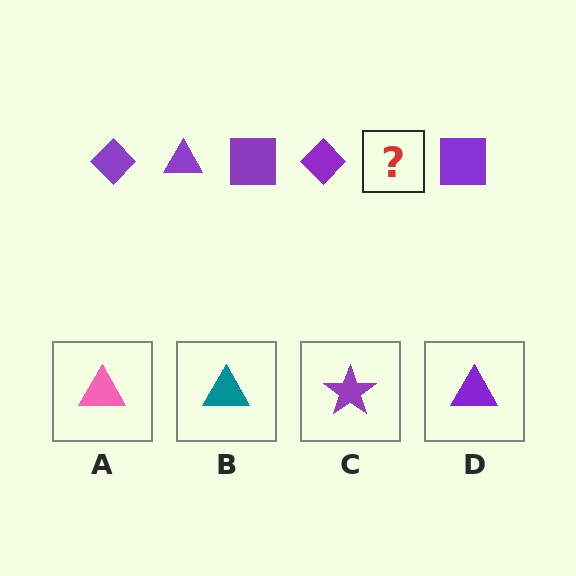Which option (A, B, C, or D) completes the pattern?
D.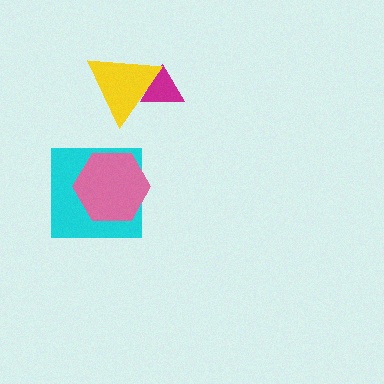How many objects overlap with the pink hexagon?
1 object overlaps with the pink hexagon.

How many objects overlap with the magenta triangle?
1 object overlaps with the magenta triangle.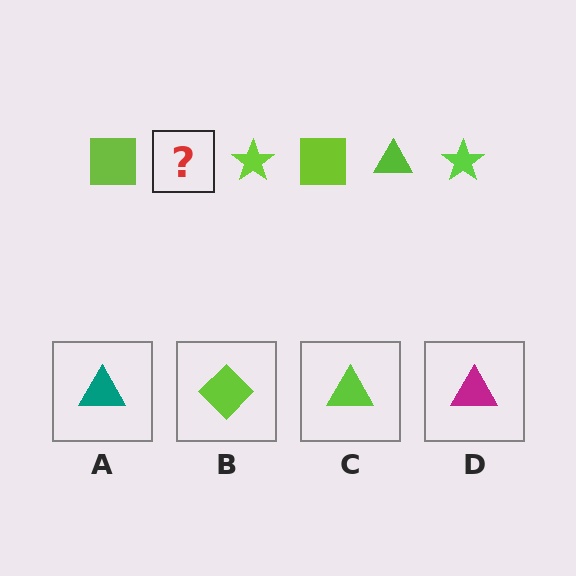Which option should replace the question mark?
Option C.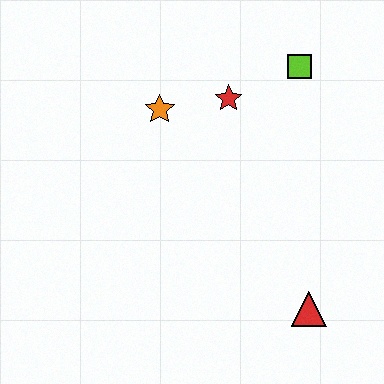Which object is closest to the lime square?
The red star is closest to the lime square.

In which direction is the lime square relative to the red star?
The lime square is to the right of the red star.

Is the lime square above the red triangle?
Yes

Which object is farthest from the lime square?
The red triangle is farthest from the lime square.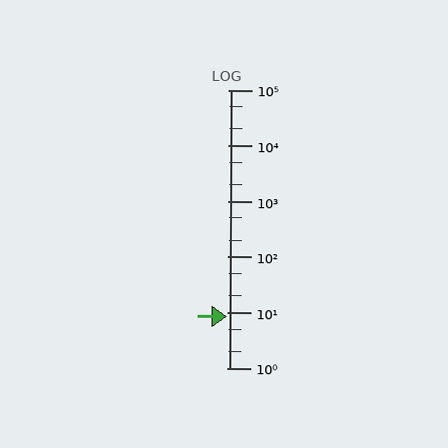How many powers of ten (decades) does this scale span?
The scale spans 5 decades, from 1 to 100000.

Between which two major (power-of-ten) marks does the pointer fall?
The pointer is between 1 and 10.